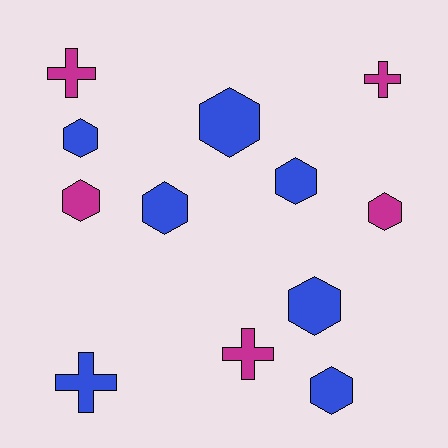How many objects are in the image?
There are 12 objects.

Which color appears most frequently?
Blue, with 7 objects.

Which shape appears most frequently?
Hexagon, with 8 objects.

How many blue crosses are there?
There is 1 blue cross.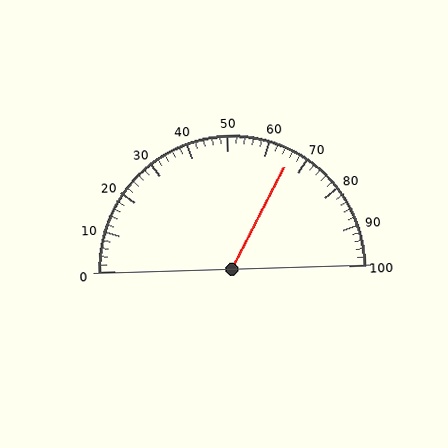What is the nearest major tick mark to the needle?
The nearest major tick mark is 70.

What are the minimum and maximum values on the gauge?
The gauge ranges from 0 to 100.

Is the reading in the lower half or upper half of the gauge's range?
The reading is in the upper half of the range (0 to 100).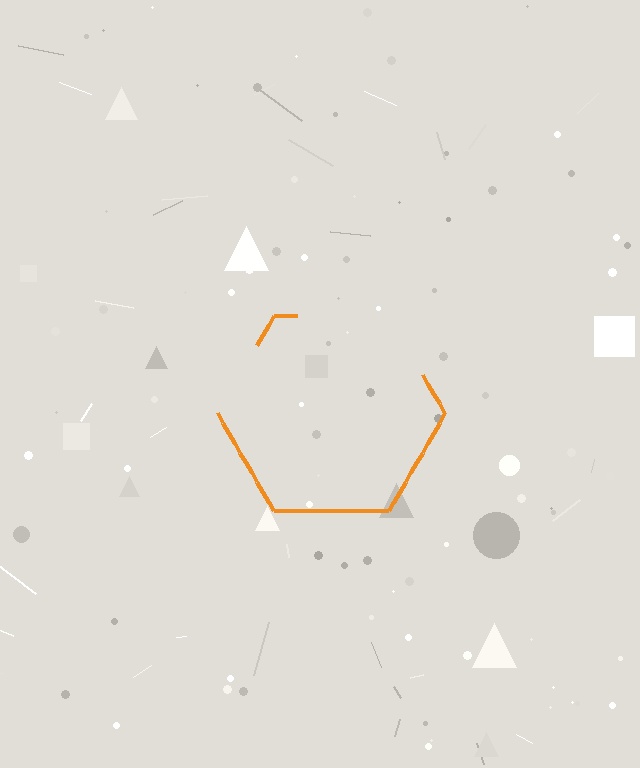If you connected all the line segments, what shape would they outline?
They would outline a hexagon.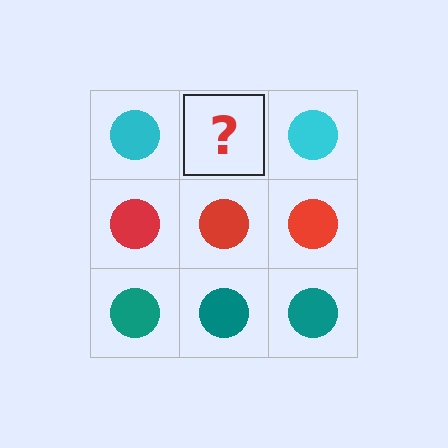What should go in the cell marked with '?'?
The missing cell should contain a cyan circle.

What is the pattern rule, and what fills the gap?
The rule is that each row has a consistent color. The gap should be filled with a cyan circle.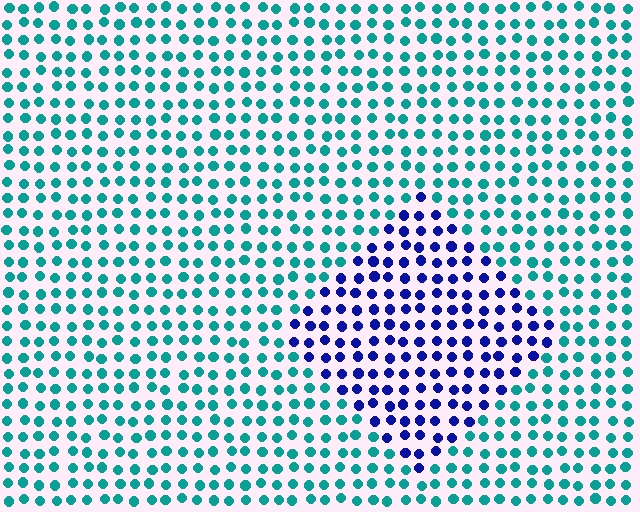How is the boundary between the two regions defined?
The boundary is defined purely by a slight shift in hue (about 61 degrees). Spacing, size, and orientation are identical on both sides.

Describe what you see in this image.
The image is filled with small teal elements in a uniform arrangement. A diamond-shaped region is visible where the elements are tinted to a slightly different hue, forming a subtle color boundary.